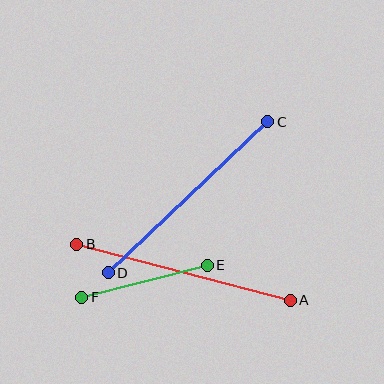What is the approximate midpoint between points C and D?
The midpoint is at approximately (188, 197) pixels.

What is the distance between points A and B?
The distance is approximately 221 pixels.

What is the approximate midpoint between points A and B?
The midpoint is at approximately (184, 272) pixels.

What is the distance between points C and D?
The distance is approximately 220 pixels.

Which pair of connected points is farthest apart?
Points A and B are farthest apart.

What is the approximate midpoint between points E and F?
The midpoint is at approximately (144, 281) pixels.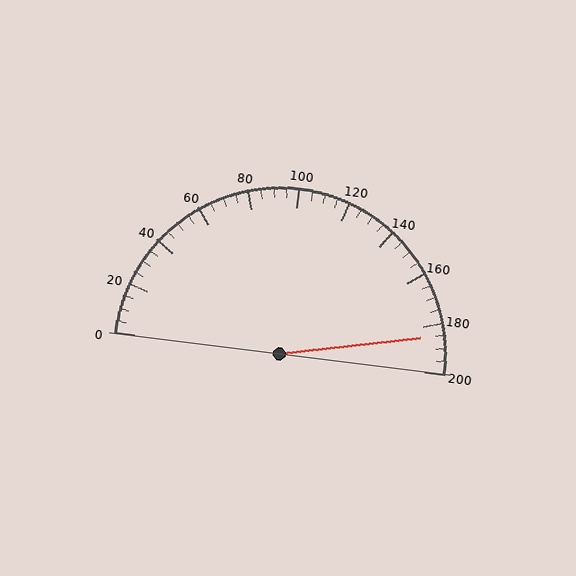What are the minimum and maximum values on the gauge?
The gauge ranges from 0 to 200.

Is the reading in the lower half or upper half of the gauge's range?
The reading is in the upper half of the range (0 to 200).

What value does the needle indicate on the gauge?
The needle indicates approximately 185.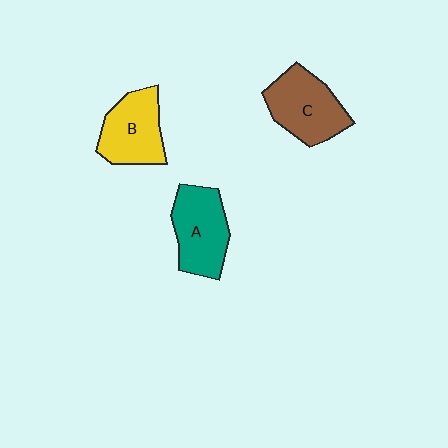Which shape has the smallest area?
Shape B (yellow).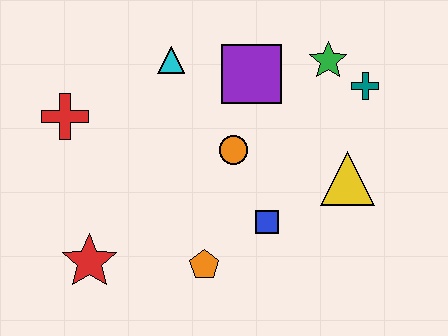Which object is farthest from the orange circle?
The red star is farthest from the orange circle.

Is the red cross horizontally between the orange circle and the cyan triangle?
No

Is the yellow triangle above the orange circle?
No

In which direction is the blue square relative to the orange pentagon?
The blue square is to the right of the orange pentagon.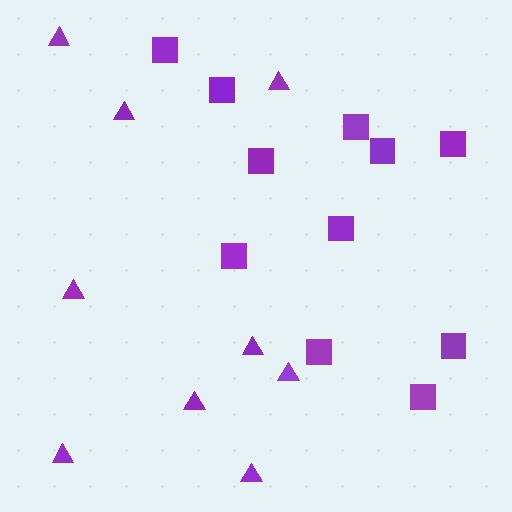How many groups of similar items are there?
There are 2 groups: one group of squares (11) and one group of triangles (9).